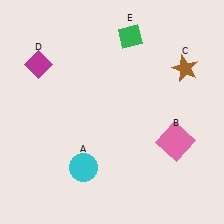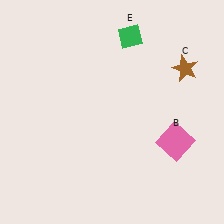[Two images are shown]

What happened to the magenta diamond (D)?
The magenta diamond (D) was removed in Image 2. It was in the top-left area of Image 1.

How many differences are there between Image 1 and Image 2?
There are 2 differences between the two images.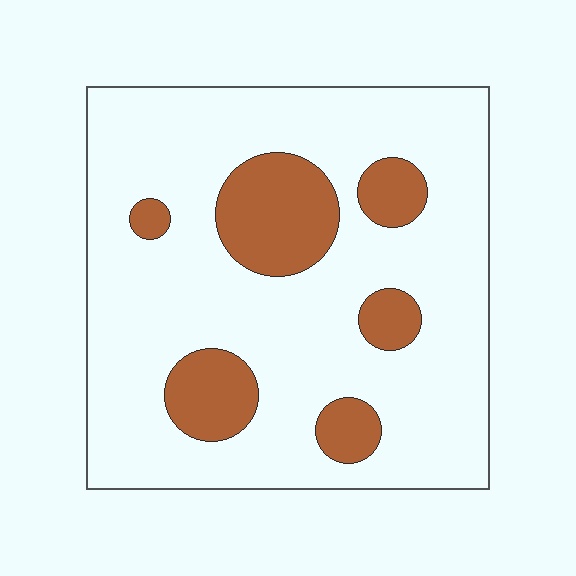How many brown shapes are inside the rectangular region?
6.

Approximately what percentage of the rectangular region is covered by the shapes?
Approximately 20%.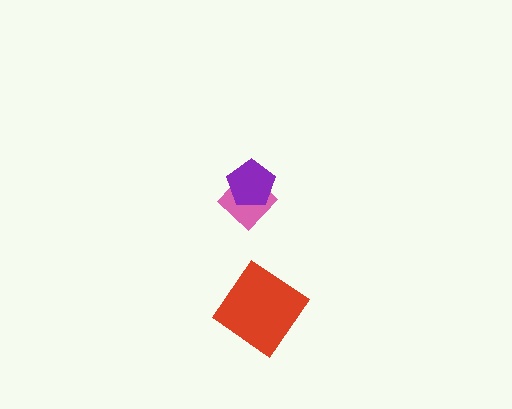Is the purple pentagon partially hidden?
No, no other shape covers it.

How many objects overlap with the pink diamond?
1 object overlaps with the pink diamond.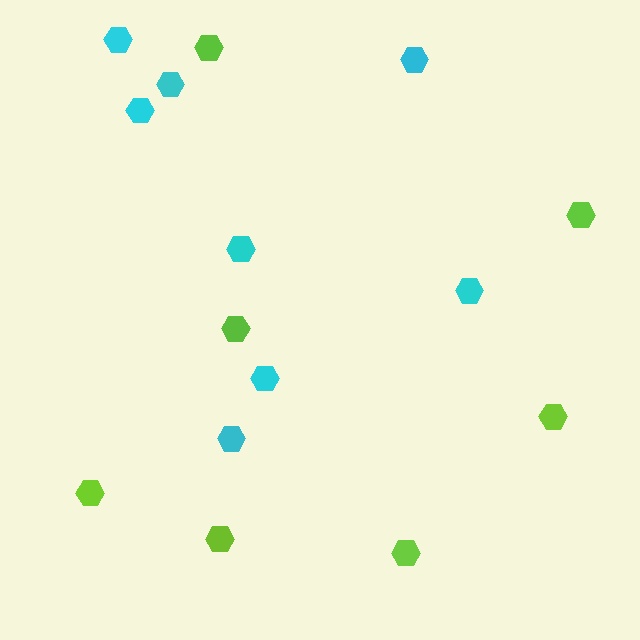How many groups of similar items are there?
There are 2 groups: one group of cyan hexagons (8) and one group of lime hexagons (7).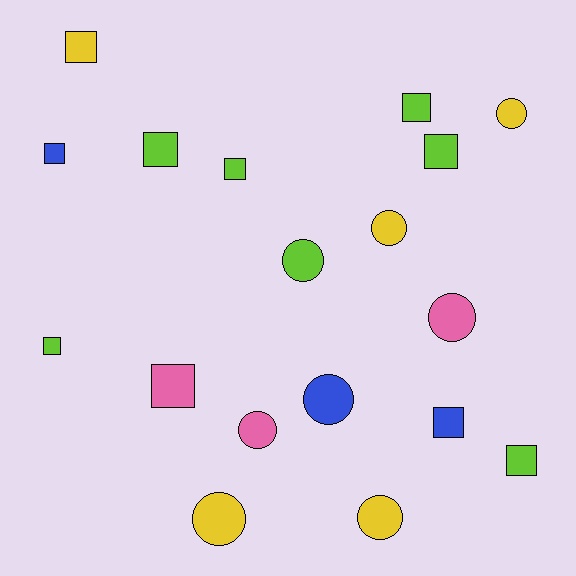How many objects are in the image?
There are 18 objects.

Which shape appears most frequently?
Square, with 10 objects.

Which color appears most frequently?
Lime, with 7 objects.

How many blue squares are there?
There are 2 blue squares.